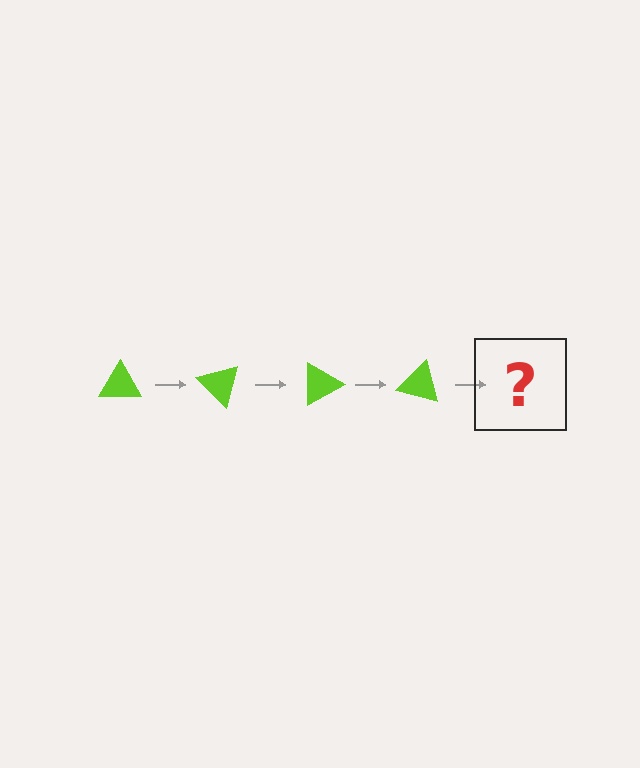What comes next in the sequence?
The next element should be a lime triangle rotated 180 degrees.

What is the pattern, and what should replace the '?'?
The pattern is that the triangle rotates 45 degrees each step. The '?' should be a lime triangle rotated 180 degrees.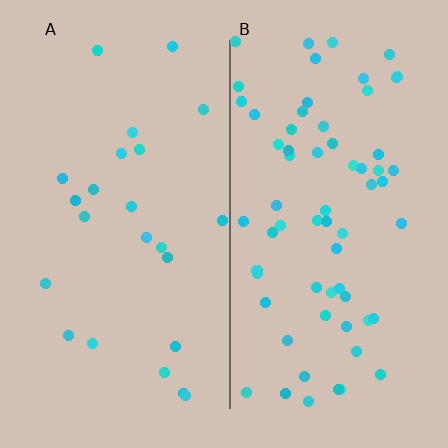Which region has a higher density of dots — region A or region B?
B (the right).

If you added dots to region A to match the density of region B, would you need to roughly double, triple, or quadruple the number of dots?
Approximately triple.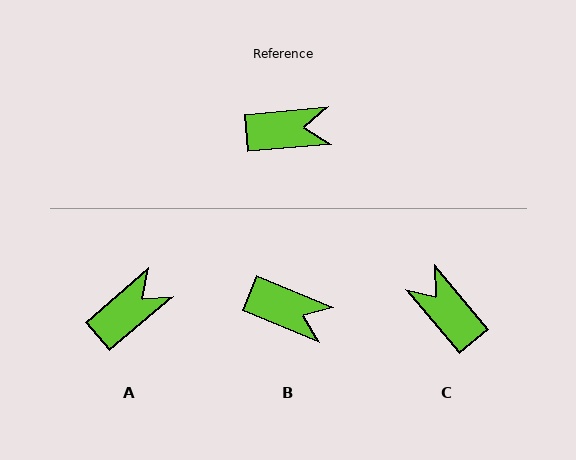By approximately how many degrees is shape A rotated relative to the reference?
Approximately 35 degrees counter-clockwise.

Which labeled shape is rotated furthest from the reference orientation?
C, about 125 degrees away.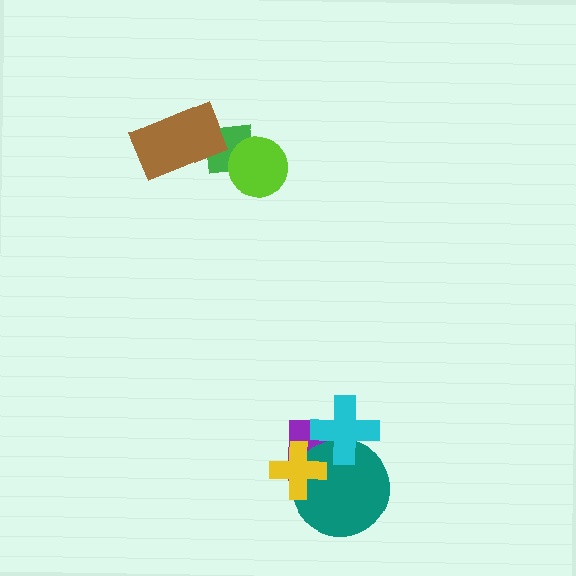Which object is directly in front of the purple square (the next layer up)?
The teal circle is directly in front of the purple square.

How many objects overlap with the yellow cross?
2 objects overlap with the yellow cross.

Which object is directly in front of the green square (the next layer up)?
The lime circle is directly in front of the green square.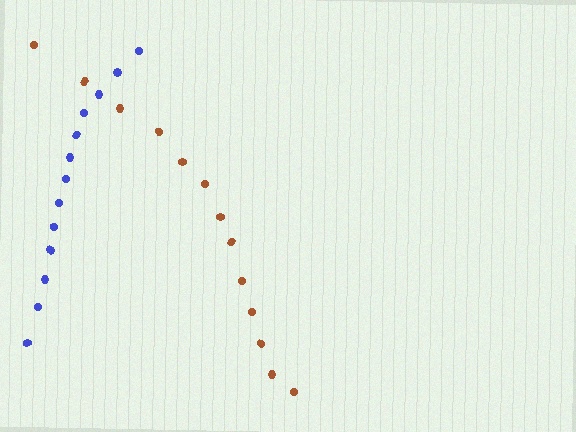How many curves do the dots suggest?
There are 2 distinct paths.